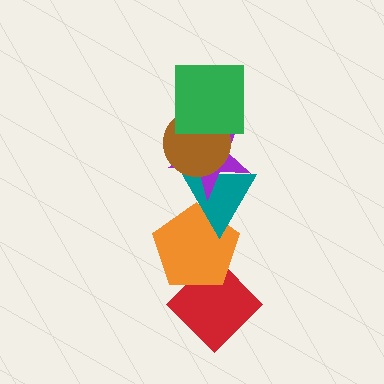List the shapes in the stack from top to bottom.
From top to bottom: the green square, the brown circle, the purple star, the teal triangle, the orange pentagon, the red diamond.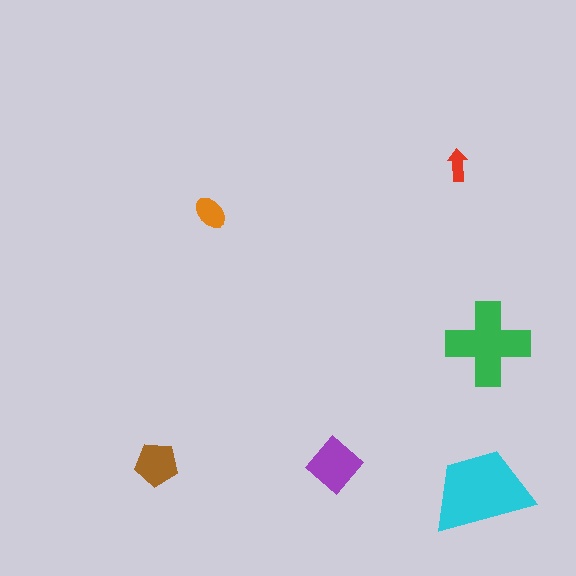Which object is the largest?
The cyan trapezoid.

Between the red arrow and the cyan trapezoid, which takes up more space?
The cyan trapezoid.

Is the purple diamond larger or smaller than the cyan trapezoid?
Smaller.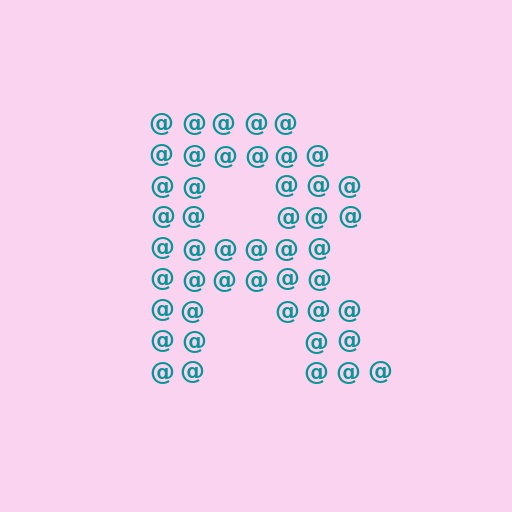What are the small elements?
The small elements are at signs.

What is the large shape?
The large shape is the letter R.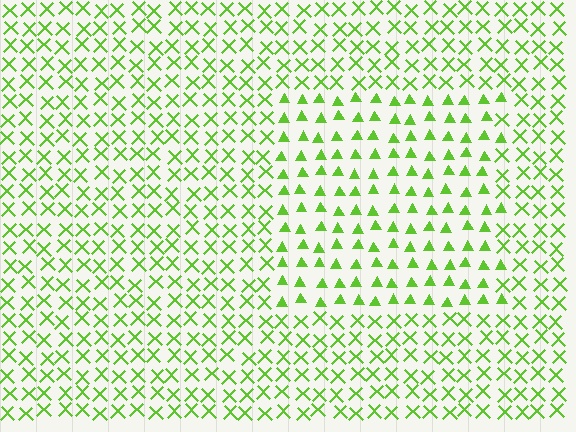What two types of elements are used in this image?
The image uses triangles inside the rectangle region and X marks outside it.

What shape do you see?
I see a rectangle.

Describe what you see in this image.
The image is filled with small lime elements arranged in a uniform grid. A rectangle-shaped region contains triangles, while the surrounding area contains X marks. The boundary is defined purely by the change in element shape.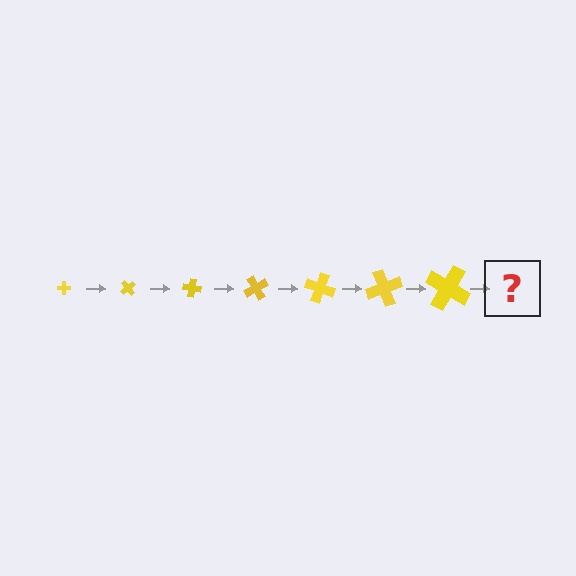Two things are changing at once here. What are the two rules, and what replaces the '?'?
The two rules are that the cross grows larger each step and it rotates 50 degrees each step. The '?' should be a cross, larger than the previous one and rotated 350 degrees from the start.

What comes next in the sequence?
The next element should be a cross, larger than the previous one and rotated 350 degrees from the start.